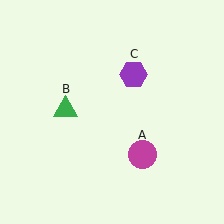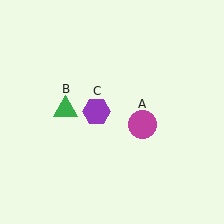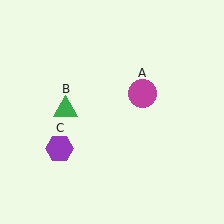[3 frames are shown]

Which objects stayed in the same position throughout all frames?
Green triangle (object B) remained stationary.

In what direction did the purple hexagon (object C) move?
The purple hexagon (object C) moved down and to the left.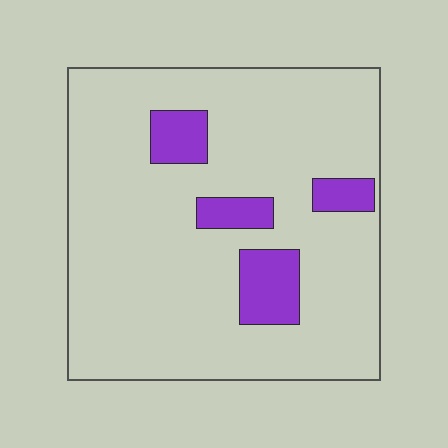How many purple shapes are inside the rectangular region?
4.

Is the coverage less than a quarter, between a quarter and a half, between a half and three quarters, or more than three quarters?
Less than a quarter.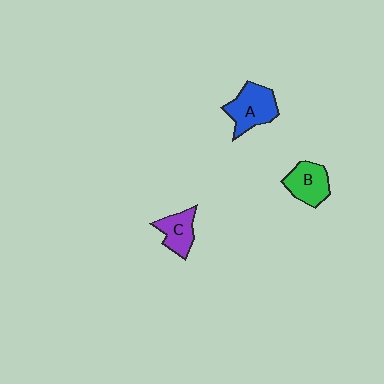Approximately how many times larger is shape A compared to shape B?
Approximately 1.2 times.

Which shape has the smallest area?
Shape C (purple).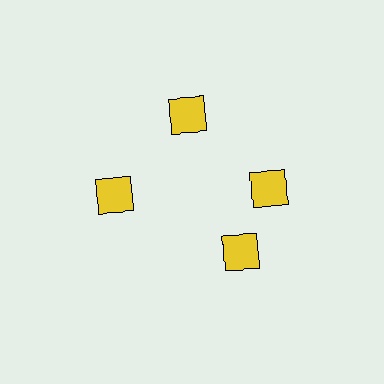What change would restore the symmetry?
The symmetry would be restored by rotating it back into even spacing with its neighbors so that all 4 diamonds sit at equal angles and equal distance from the center.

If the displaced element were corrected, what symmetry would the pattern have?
It would have 4-fold rotational symmetry — the pattern would map onto itself every 90 degrees.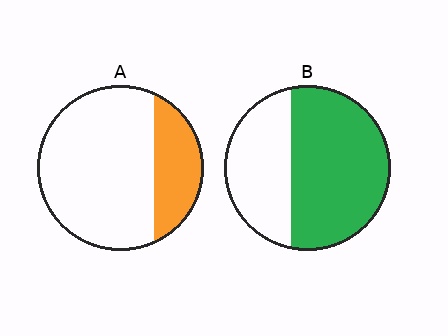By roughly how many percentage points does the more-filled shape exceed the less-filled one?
By roughly 35 percentage points (B over A).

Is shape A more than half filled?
No.